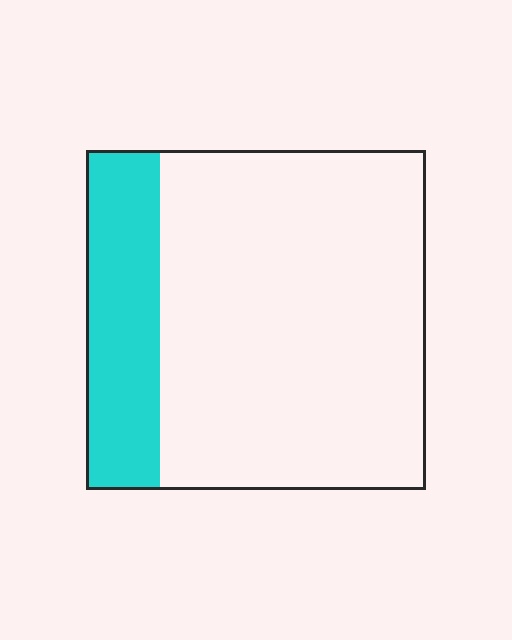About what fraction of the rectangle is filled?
About one fifth (1/5).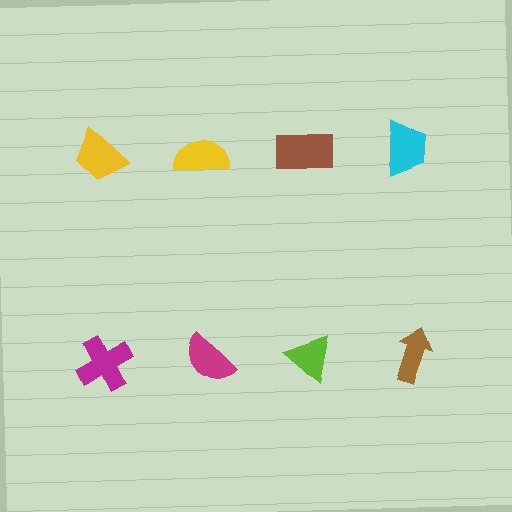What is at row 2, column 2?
A magenta semicircle.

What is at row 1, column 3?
A brown rectangle.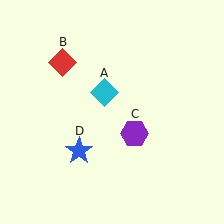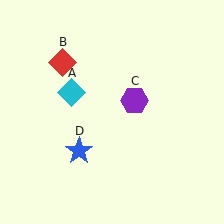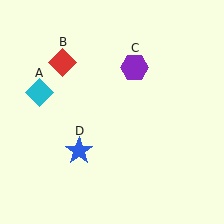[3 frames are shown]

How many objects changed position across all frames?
2 objects changed position: cyan diamond (object A), purple hexagon (object C).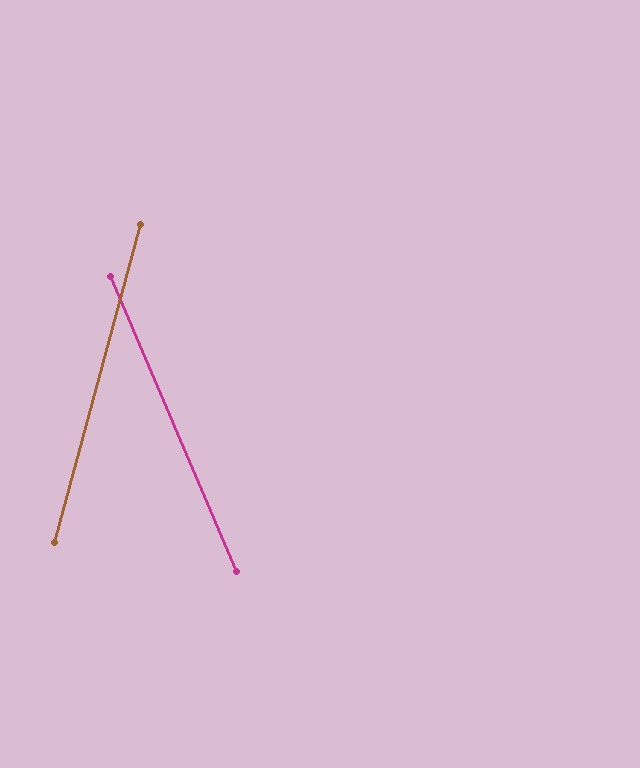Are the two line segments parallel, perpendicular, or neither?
Neither parallel nor perpendicular — they differ by about 38°.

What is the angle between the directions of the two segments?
Approximately 38 degrees.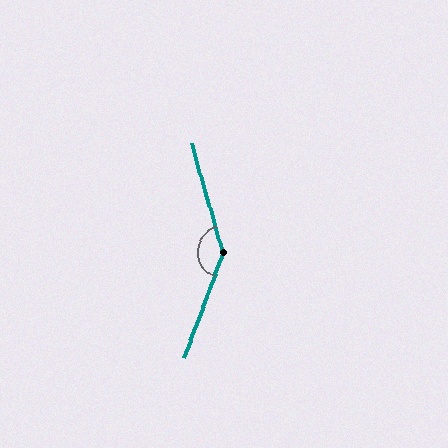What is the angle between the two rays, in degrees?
Approximately 143 degrees.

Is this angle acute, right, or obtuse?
It is obtuse.